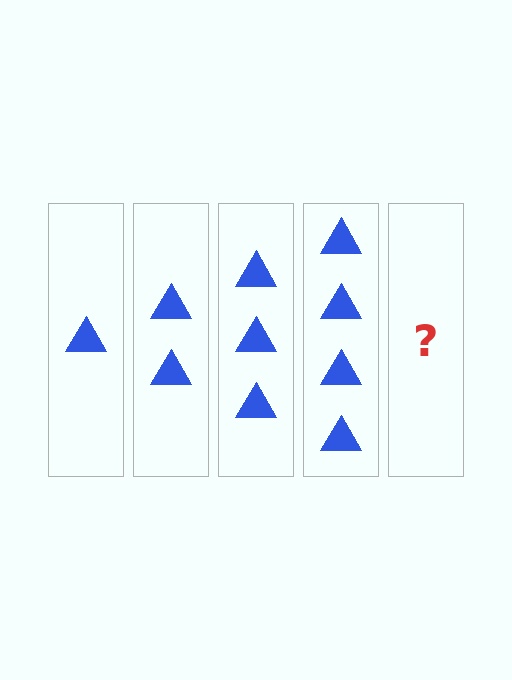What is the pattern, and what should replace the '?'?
The pattern is that each step adds one more triangle. The '?' should be 5 triangles.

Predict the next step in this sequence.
The next step is 5 triangles.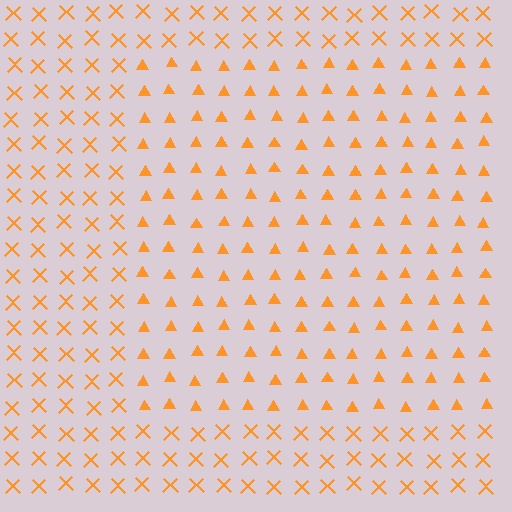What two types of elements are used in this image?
The image uses triangles inside the rectangle region and X marks outside it.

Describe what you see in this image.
The image is filled with small orange elements arranged in a uniform grid. A rectangle-shaped region contains triangles, while the surrounding area contains X marks. The boundary is defined purely by the change in element shape.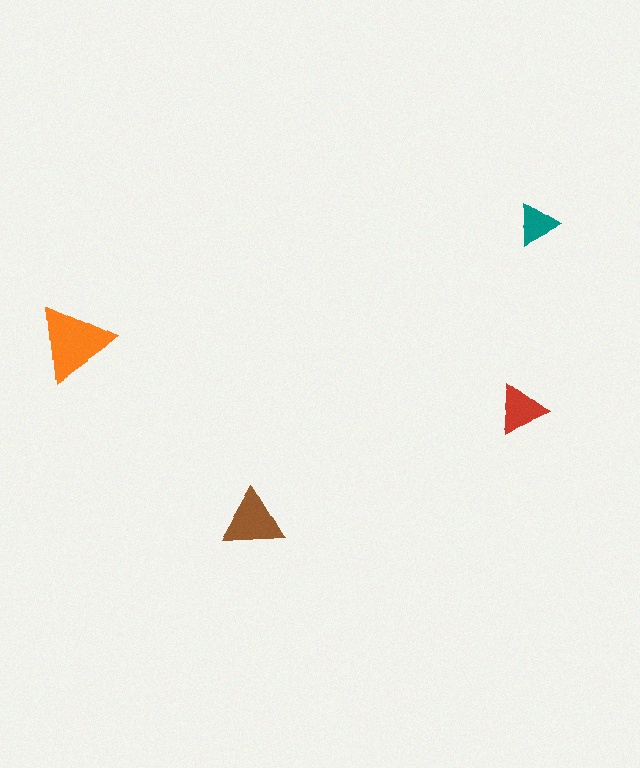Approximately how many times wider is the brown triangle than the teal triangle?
About 1.5 times wider.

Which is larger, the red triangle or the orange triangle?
The orange one.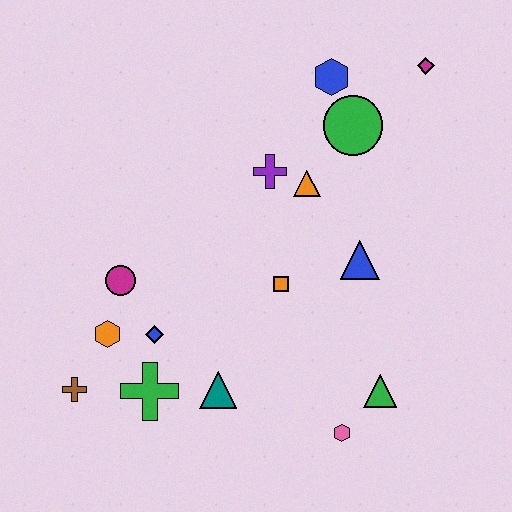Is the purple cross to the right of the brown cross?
Yes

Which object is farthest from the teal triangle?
The magenta diamond is farthest from the teal triangle.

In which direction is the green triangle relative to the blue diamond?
The green triangle is to the right of the blue diamond.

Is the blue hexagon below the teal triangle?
No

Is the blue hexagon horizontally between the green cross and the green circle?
Yes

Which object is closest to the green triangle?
The pink hexagon is closest to the green triangle.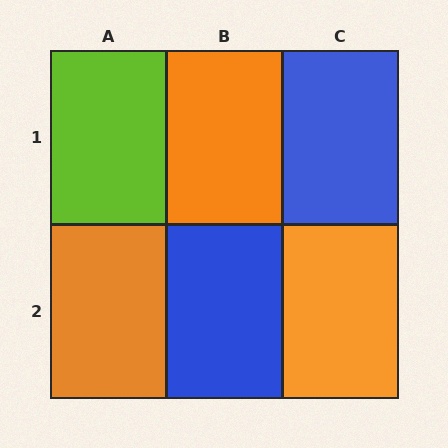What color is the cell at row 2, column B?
Blue.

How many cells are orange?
3 cells are orange.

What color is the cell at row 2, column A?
Orange.